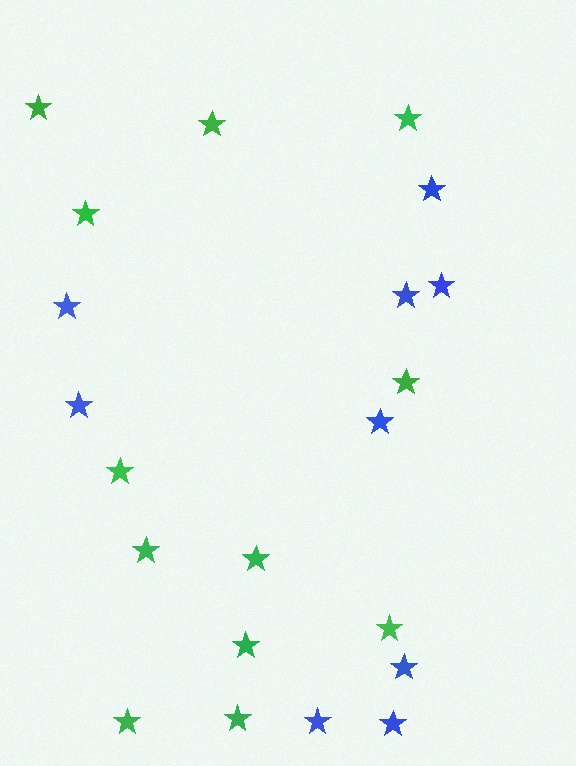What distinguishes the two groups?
There are 2 groups: one group of blue stars (9) and one group of green stars (12).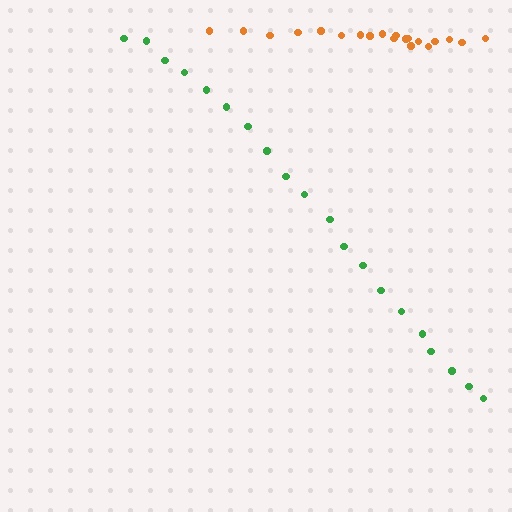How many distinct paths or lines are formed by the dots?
There are 2 distinct paths.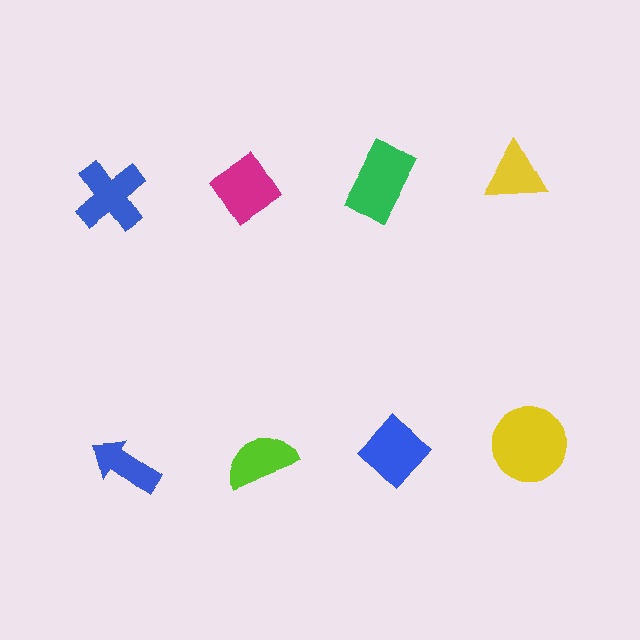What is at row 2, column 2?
A lime semicircle.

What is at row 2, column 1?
A blue arrow.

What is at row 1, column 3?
A green rectangle.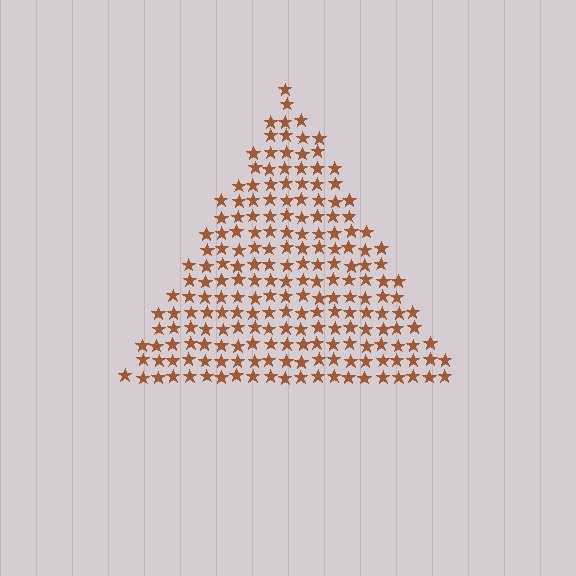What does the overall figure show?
The overall figure shows a triangle.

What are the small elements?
The small elements are stars.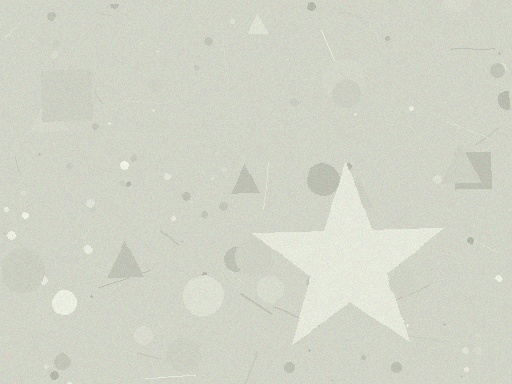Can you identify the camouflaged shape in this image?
The camouflaged shape is a star.